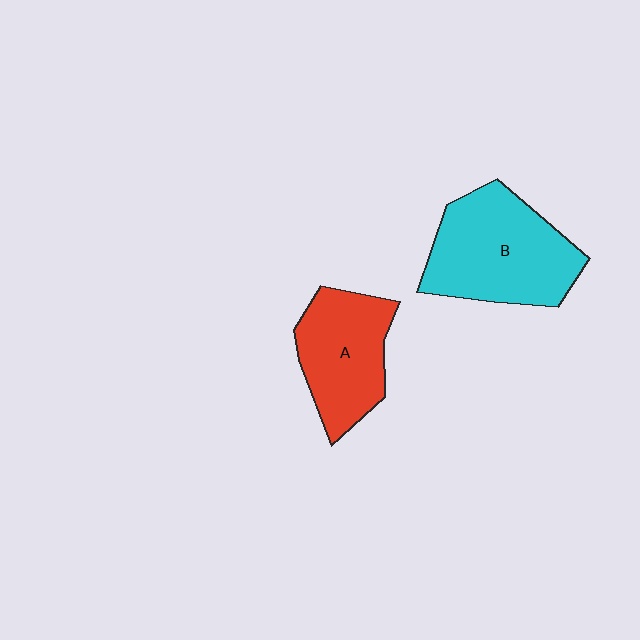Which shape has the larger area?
Shape B (cyan).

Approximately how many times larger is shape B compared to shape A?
Approximately 1.3 times.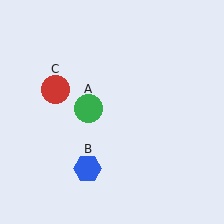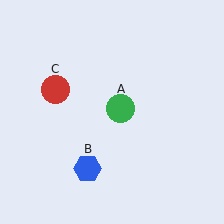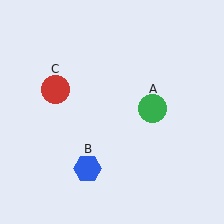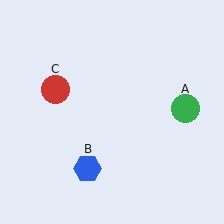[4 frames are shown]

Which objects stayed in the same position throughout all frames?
Blue hexagon (object B) and red circle (object C) remained stationary.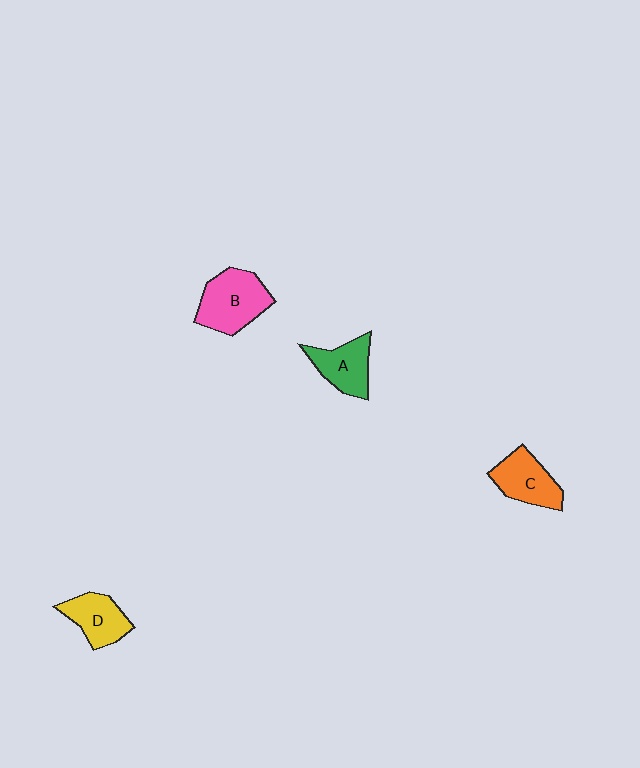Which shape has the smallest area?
Shape D (yellow).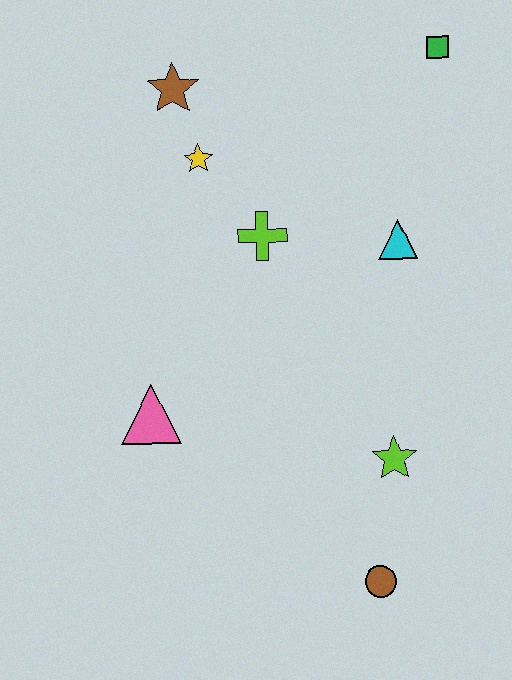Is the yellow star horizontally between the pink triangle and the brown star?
No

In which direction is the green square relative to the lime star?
The green square is above the lime star.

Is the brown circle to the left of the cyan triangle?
Yes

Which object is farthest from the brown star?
The brown circle is farthest from the brown star.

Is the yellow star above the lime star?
Yes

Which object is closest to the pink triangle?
The lime cross is closest to the pink triangle.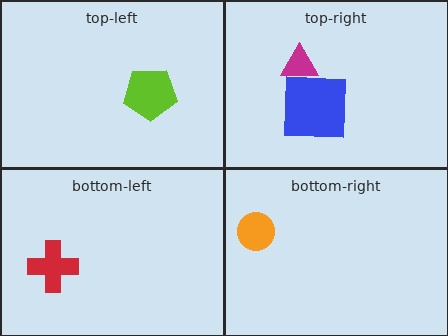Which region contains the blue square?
The top-right region.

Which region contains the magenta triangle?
The top-right region.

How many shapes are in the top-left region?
1.